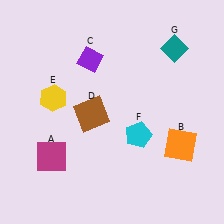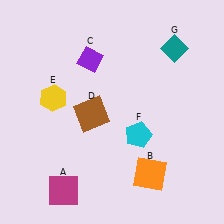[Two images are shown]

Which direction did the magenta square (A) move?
The magenta square (A) moved down.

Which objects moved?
The objects that moved are: the magenta square (A), the orange square (B).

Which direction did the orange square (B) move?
The orange square (B) moved left.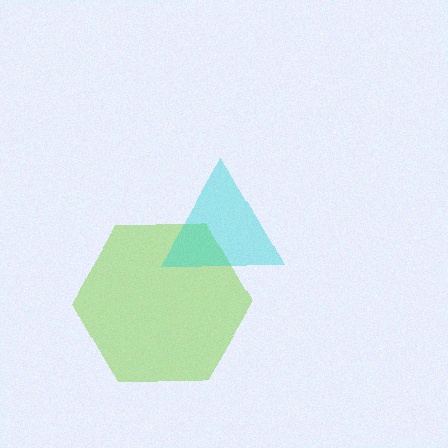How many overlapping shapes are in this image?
There are 2 overlapping shapes in the image.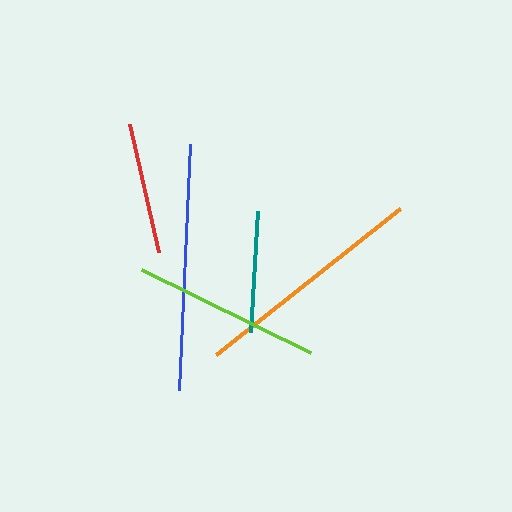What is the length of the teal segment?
The teal segment is approximately 121 pixels long.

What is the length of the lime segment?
The lime segment is approximately 189 pixels long.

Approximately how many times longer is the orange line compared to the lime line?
The orange line is approximately 1.2 times the length of the lime line.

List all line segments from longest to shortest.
From longest to shortest: blue, orange, lime, red, teal.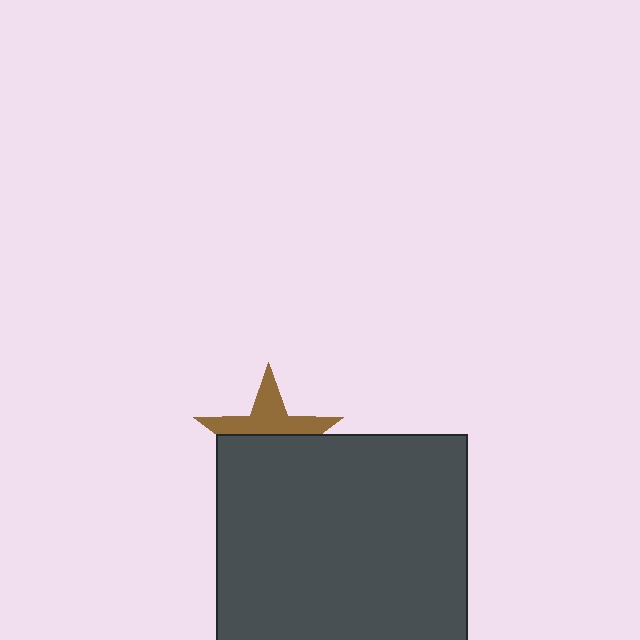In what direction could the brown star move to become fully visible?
The brown star could move up. That would shift it out from behind the dark gray square entirely.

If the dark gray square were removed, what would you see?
You would see the complete brown star.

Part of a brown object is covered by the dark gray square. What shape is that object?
It is a star.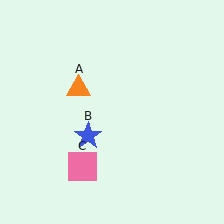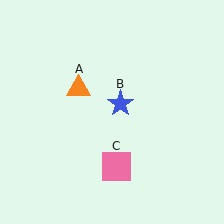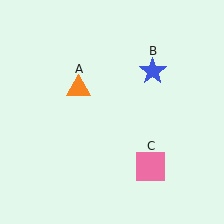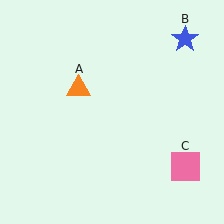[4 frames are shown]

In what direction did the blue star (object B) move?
The blue star (object B) moved up and to the right.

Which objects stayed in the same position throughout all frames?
Orange triangle (object A) remained stationary.